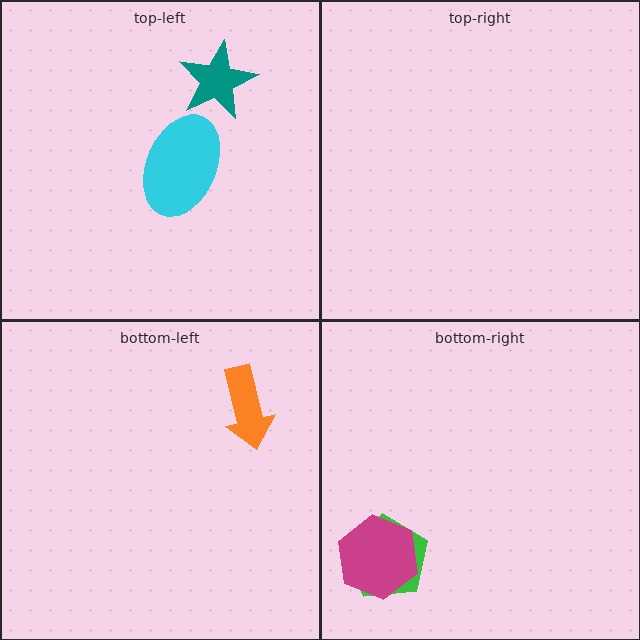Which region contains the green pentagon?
The bottom-right region.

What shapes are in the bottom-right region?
The green pentagon, the magenta hexagon.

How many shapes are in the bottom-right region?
2.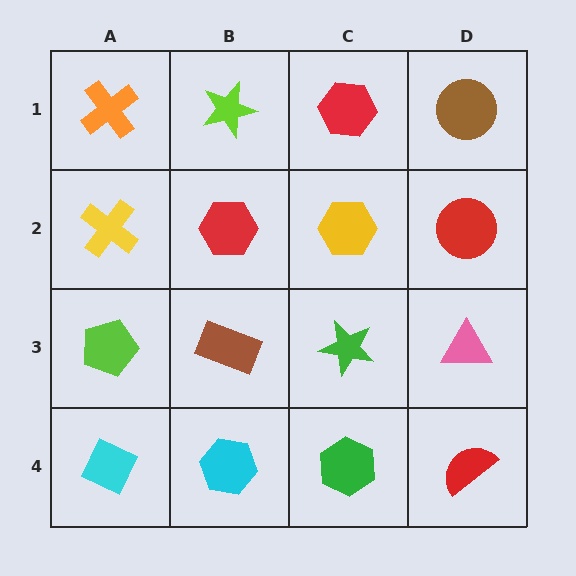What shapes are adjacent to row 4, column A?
A lime pentagon (row 3, column A), a cyan hexagon (row 4, column B).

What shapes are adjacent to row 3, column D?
A red circle (row 2, column D), a red semicircle (row 4, column D), a green star (row 3, column C).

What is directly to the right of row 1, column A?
A lime star.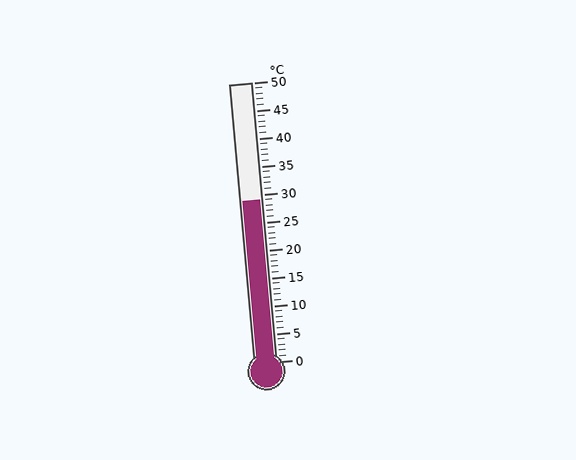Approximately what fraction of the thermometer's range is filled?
The thermometer is filled to approximately 60% of its range.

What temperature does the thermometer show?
The thermometer shows approximately 29°C.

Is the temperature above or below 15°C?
The temperature is above 15°C.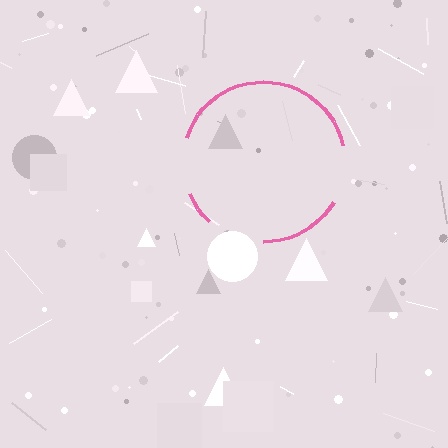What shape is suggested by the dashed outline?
The dashed outline suggests a circle.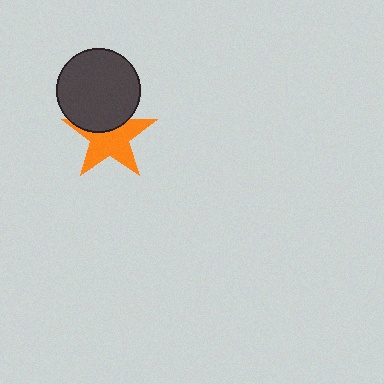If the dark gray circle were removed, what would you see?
You would see the complete orange star.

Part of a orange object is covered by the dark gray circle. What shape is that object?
It is a star.